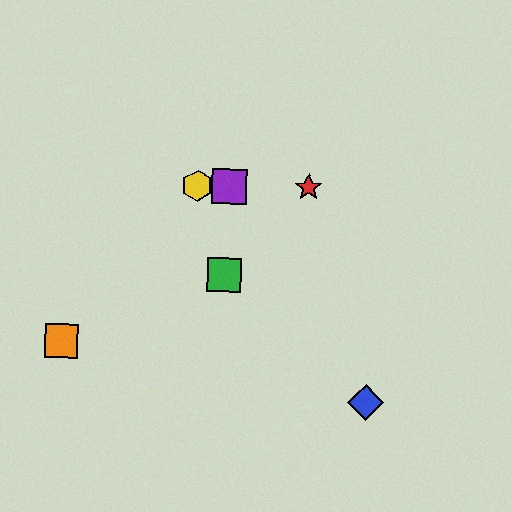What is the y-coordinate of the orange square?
The orange square is at y≈341.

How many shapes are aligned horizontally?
3 shapes (the red star, the yellow hexagon, the purple square) are aligned horizontally.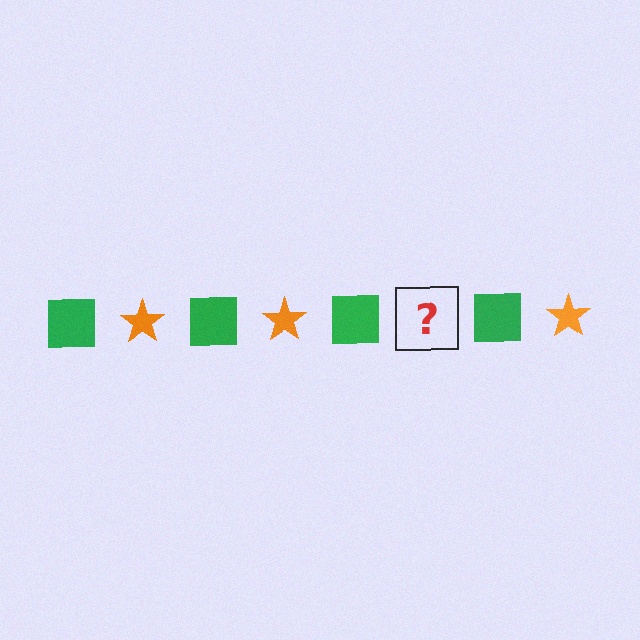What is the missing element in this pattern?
The missing element is an orange star.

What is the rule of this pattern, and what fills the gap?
The rule is that the pattern alternates between green square and orange star. The gap should be filled with an orange star.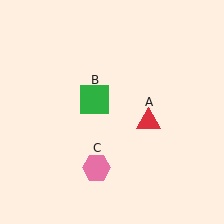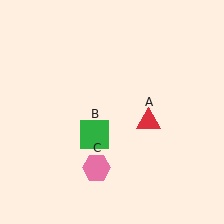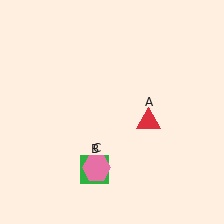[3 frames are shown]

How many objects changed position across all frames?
1 object changed position: green square (object B).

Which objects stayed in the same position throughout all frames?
Red triangle (object A) and pink hexagon (object C) remained stationary.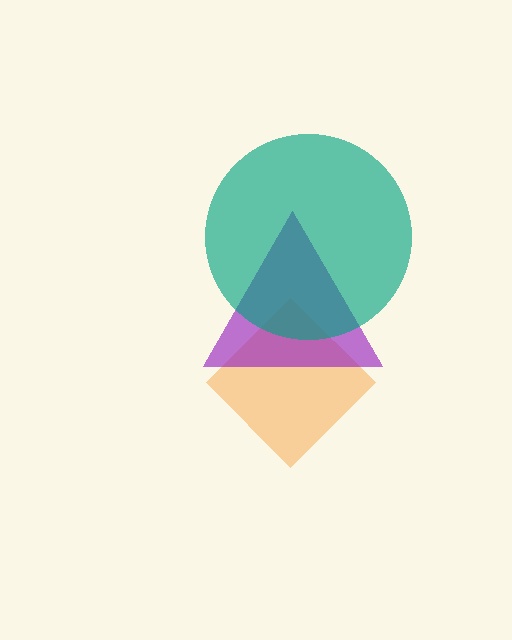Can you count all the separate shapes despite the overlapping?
Yes, there are 3 separate shapes.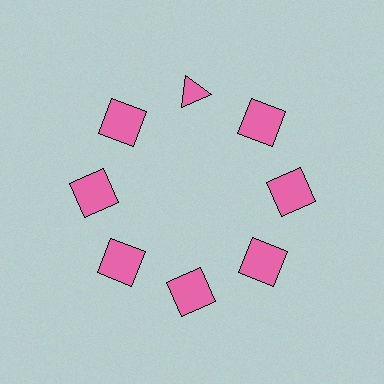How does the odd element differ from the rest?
It has a different shape: triangle instead of square.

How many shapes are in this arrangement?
There are 8 shapes arranged in a ring pattern.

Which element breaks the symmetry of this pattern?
The pink triangle at roughly the 12 o'clock position breaks the symmetry. All other shapes are pink squares.